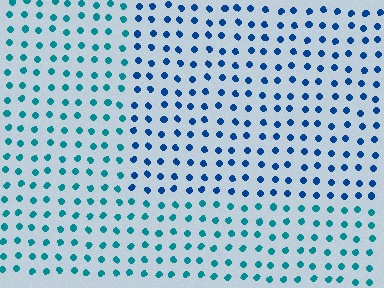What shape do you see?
I see a rectangle.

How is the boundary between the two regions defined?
The boundary is defined purely by a slight shift in hue (about 31 degrees). Spacing, size, and orientation are identical on both sides.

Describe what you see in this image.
The image is filled with small teal elements in a uniform arrangement. A rectangle-shaped region is visible where the elements are tinted to a slightly different hue, forming a subtle color boundary.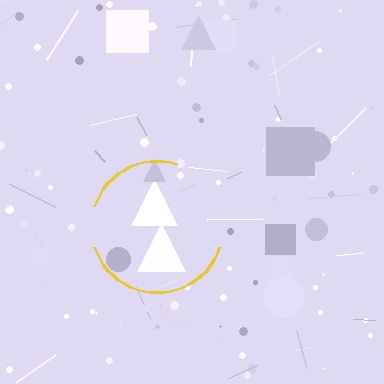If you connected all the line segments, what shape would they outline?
They would outline a circle.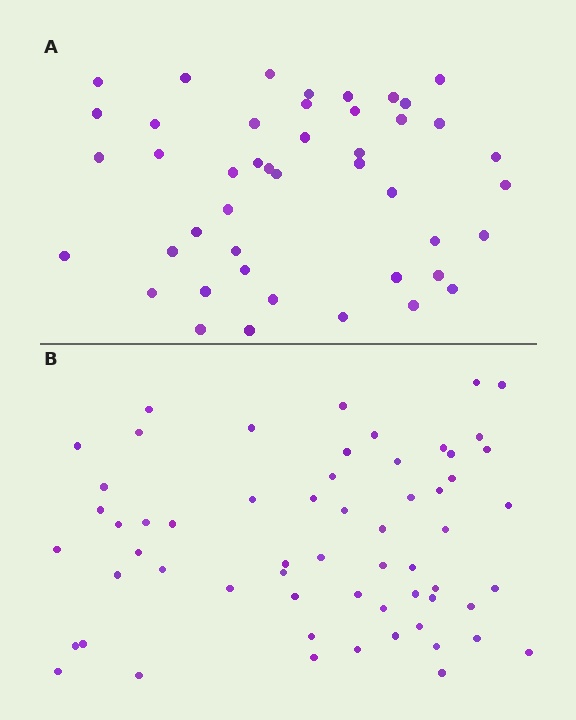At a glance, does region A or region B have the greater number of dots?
Region B (the bottom region) has more dots.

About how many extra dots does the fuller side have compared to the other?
Region B has approximately 15 more dots than region A.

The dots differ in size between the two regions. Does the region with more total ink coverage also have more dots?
No. Region A has more total ink coverage because its dots are larger, but region B actually contains more individual dots. Total area can be misleading — the number of items is what matters here.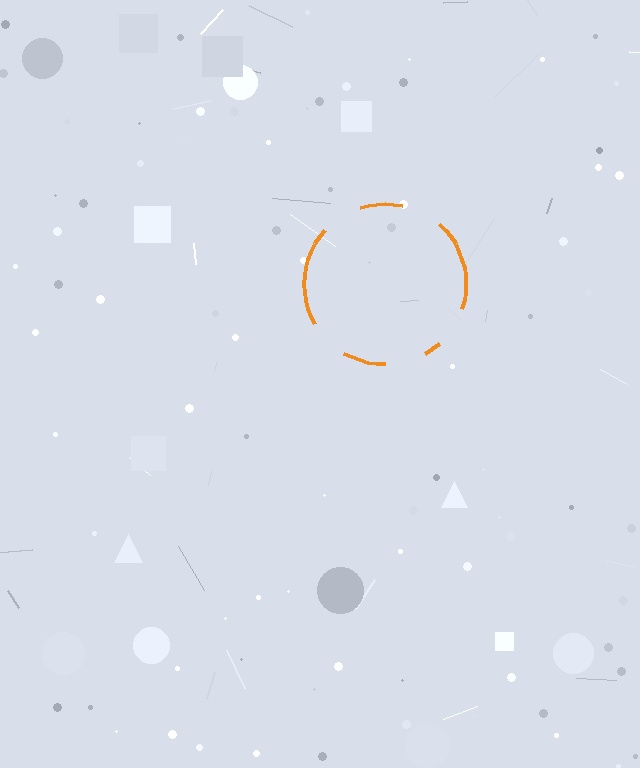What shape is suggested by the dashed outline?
The dashed outline suggests a circle.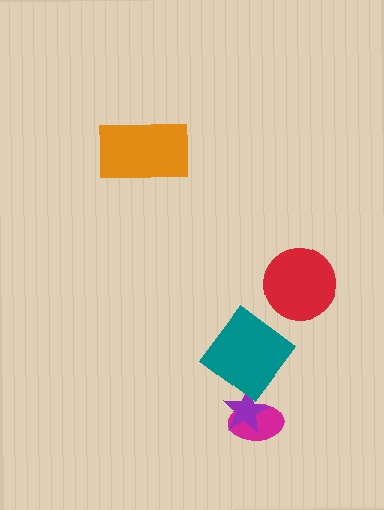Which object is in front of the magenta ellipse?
The purple star is in front of the magenta ellipse.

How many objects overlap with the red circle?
0 objects overlap with the red circle.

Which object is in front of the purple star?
The teal diamond is in front of the purple star.